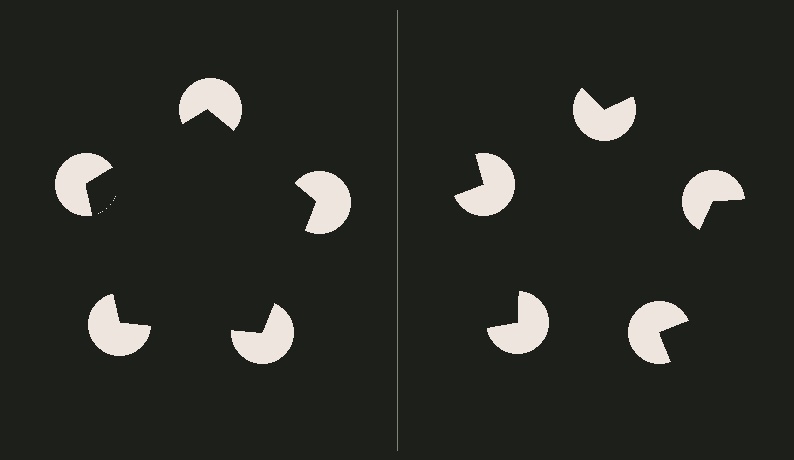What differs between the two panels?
The pac-man discs are positioned identically on both sides; only the wedge orientations differ. On the left they align to a pentagon; on the right they are misaligned.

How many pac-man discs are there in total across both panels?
10 — 5 on each side.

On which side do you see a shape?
An illusory pentagon appears on the left side. On the right side the wedge cuts are rotated, so no coherent shape forms.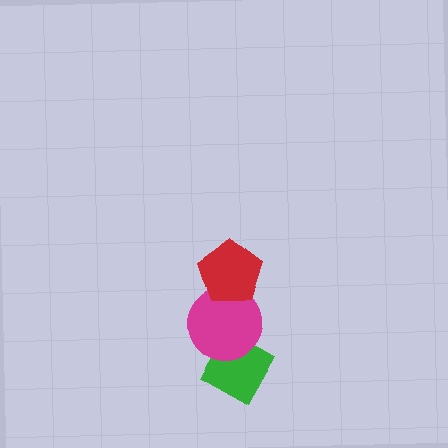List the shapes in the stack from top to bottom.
From top to bottom: the red pentagon, the magenta circle, the green diamond.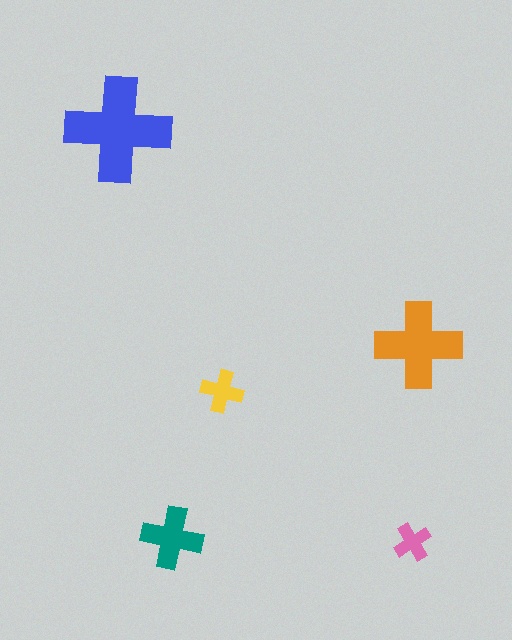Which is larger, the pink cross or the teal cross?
The teal one.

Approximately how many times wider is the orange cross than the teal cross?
About 1.5 times wider.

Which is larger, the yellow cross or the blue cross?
The blue one.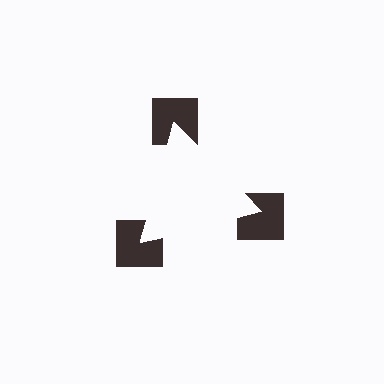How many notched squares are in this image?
There are 3 — one at each vertex of the illusory triangle.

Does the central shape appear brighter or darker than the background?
It typically appears slightly brighter than the background, even though no actual brightness change is drawn.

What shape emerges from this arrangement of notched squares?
An illusory triangle — its edges are inferred from the aligned wedge cuts in the notched squares, not physically drawn.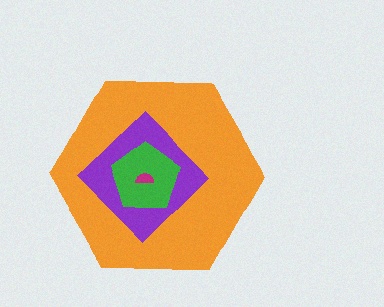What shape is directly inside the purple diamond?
The green pentagon.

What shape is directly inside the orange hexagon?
The purple diamond.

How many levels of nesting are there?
4.